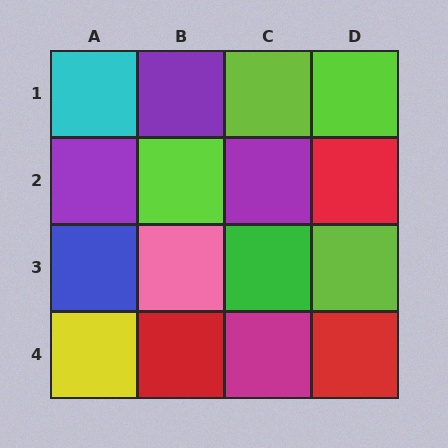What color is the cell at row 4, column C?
Magenta.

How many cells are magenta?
1 cell is magenta.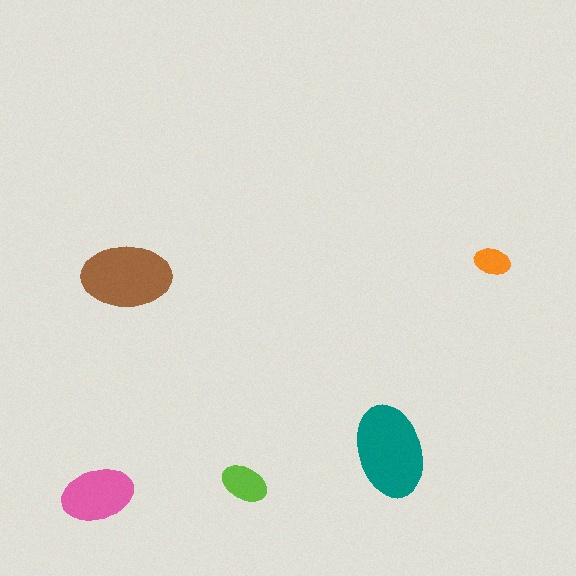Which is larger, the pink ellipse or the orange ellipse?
The pink one.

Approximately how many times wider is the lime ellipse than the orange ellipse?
About 1.5 times wider.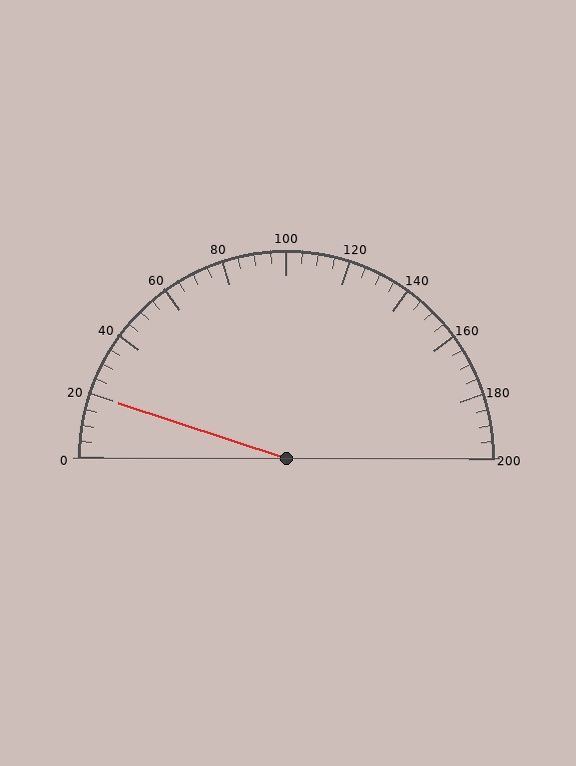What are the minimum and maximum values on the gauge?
The gauge ranges from 0 to 200.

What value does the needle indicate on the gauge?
The needle indicates approximately 20.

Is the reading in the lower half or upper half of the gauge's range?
The reading is in the lower half of the range (0 to 200).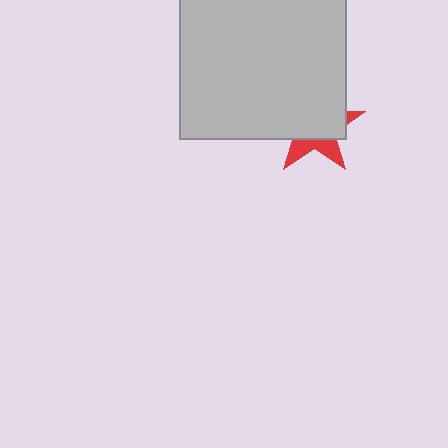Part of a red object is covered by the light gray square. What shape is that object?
It is a star.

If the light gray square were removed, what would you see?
You would see the complete red star.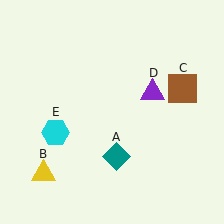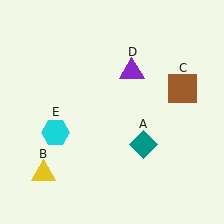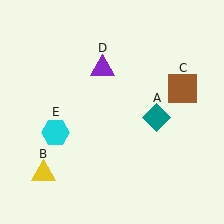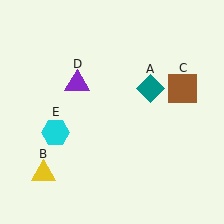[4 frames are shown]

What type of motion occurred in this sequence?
The teal diamond (object A), purple triangle (object D) rotated counterclockwise around the center of the scene.